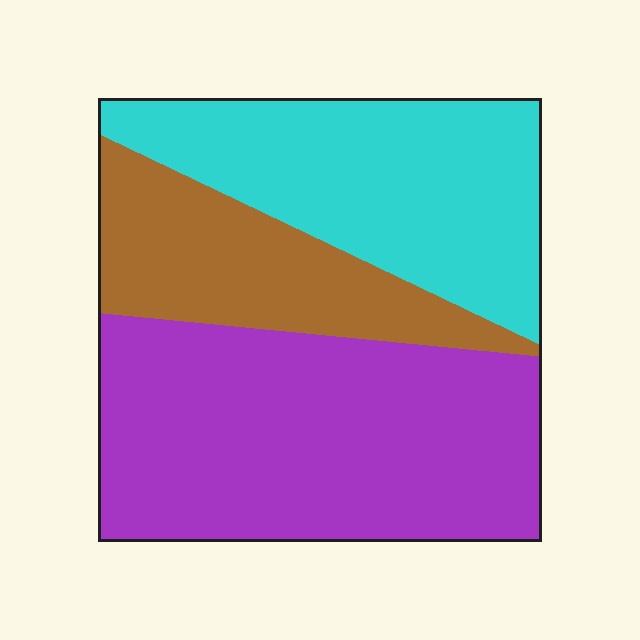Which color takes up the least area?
Brown, at roughly 20%.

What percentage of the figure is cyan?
Cyan takes up about one third (1/3) of the figure.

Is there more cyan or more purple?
Purple.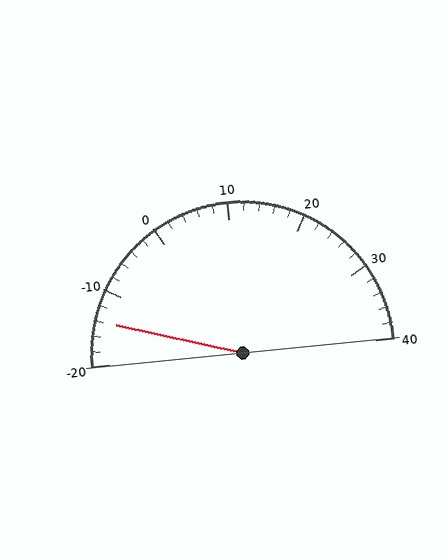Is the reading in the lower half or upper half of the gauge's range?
The reading is in the lower half of the range (-20 to 40).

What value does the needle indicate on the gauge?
The needle indicates approximately -14.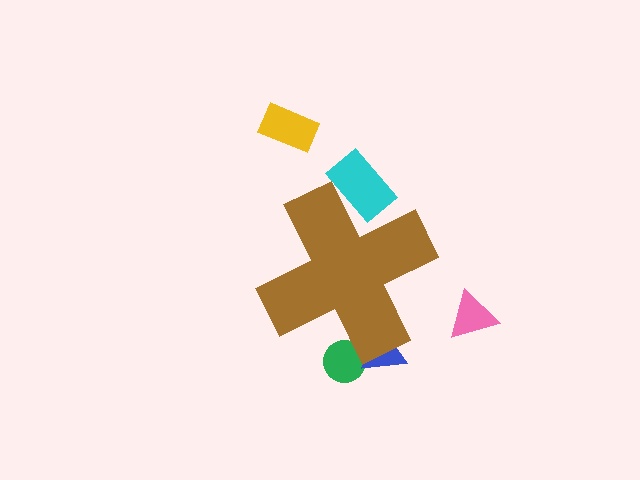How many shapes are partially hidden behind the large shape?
3 shapes are partially hidden.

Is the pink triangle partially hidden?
No, the pink triangle is fully visible.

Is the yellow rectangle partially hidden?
No, the yellow rectangle is fully visible.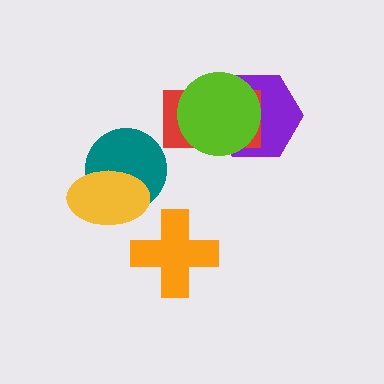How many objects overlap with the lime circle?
2 objects overlap with the lime circle.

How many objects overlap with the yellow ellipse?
1 object overlaps with the yellow ellipse.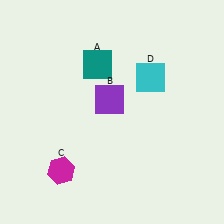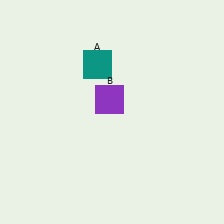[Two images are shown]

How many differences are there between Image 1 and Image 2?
There are 2 differences between the two images.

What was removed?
The magenta hexagon (C), the cyan square (D) were removed in Image 2.